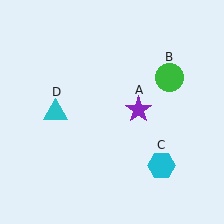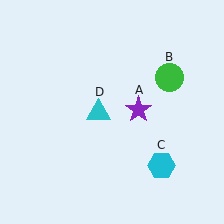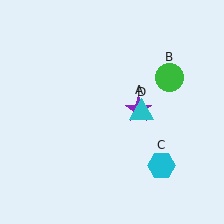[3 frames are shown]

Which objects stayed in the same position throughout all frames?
Purple star (object A) and green circle (object B) and cyan hexagon (object C) remained stationary.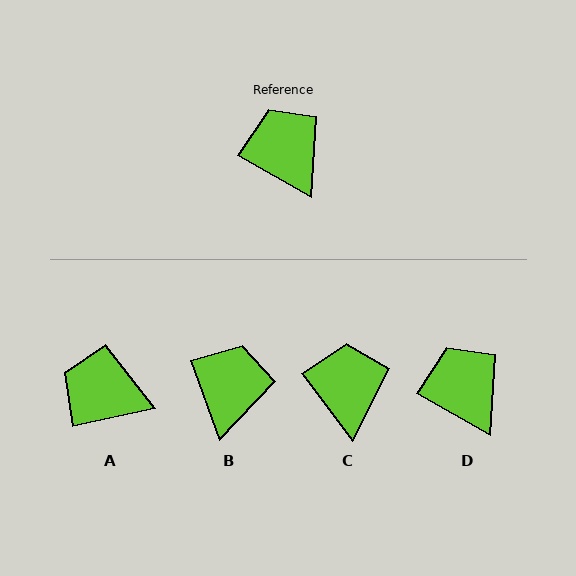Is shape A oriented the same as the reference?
No, it is off by about 42 degrees.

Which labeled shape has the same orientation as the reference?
D.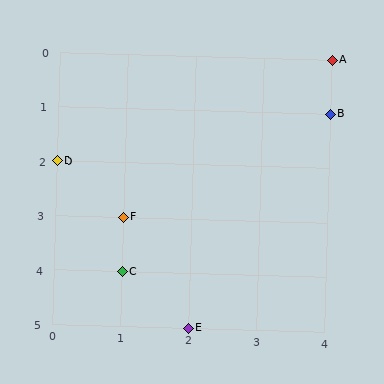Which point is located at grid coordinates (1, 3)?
Point F is at (1, 3).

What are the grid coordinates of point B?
Point B is at grid coordinates (4, 1).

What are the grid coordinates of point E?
Point E is at grid coordinates (2, 5).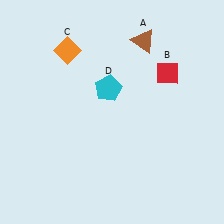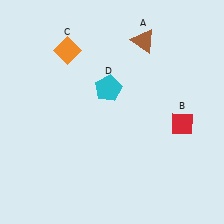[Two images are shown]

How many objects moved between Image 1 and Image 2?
1 object moved between the two images.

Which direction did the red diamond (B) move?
The red diamond (B) moved down.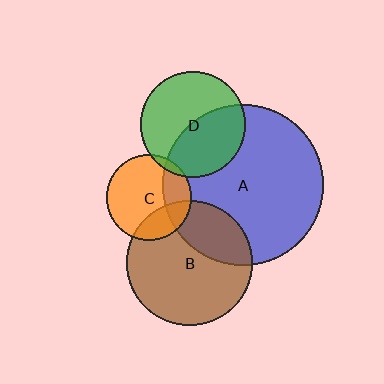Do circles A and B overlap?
Yes.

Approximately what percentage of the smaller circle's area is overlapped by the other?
Approximately 30%.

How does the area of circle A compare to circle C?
Approximately 3.5 times.